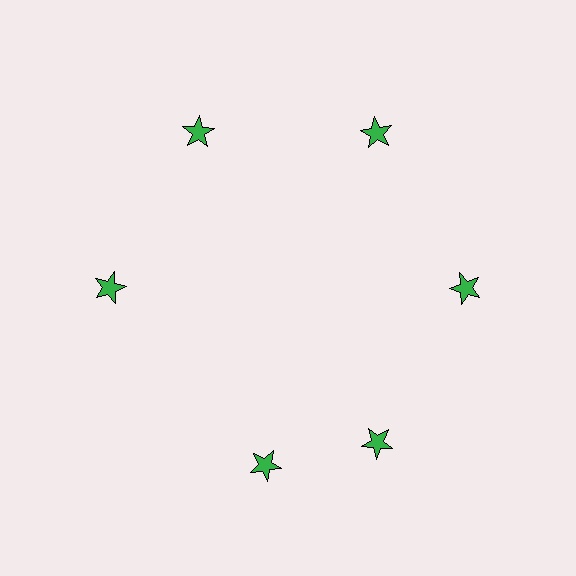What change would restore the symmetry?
The symmetry would be restored by rotating it back into even spacing with its neighbors so that all 6 stars sit at equal angles and equal distance from the center.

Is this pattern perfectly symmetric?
No. The 6 green stars are arranged in a ring, but one element near the 7 o'clock position is rotated out of alignment along the ring, breaking the 6-fold rotational symmetry.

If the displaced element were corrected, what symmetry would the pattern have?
It would have 6-fold rotational symmetry — the pattern would map onto itself every 60 degrees.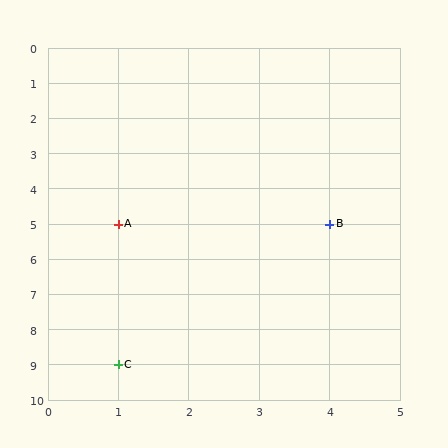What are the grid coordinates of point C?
Point C is at grid coordinates (1, 9).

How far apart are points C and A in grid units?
Points C and A are 4 rows apart.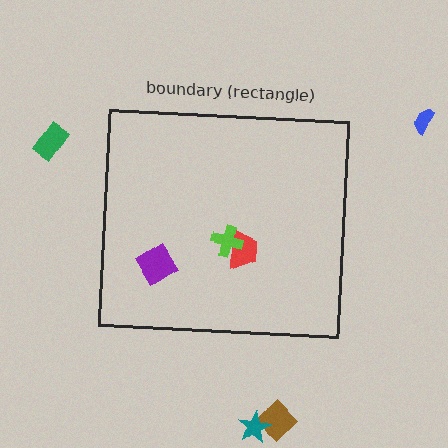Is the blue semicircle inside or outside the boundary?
Outside.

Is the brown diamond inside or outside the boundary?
Outside.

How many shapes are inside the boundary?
3 inside, 4 outside.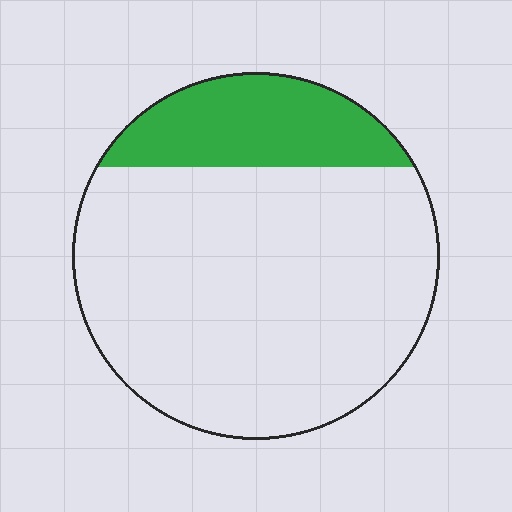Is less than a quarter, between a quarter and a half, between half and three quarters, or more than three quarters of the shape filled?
Less than a quarter.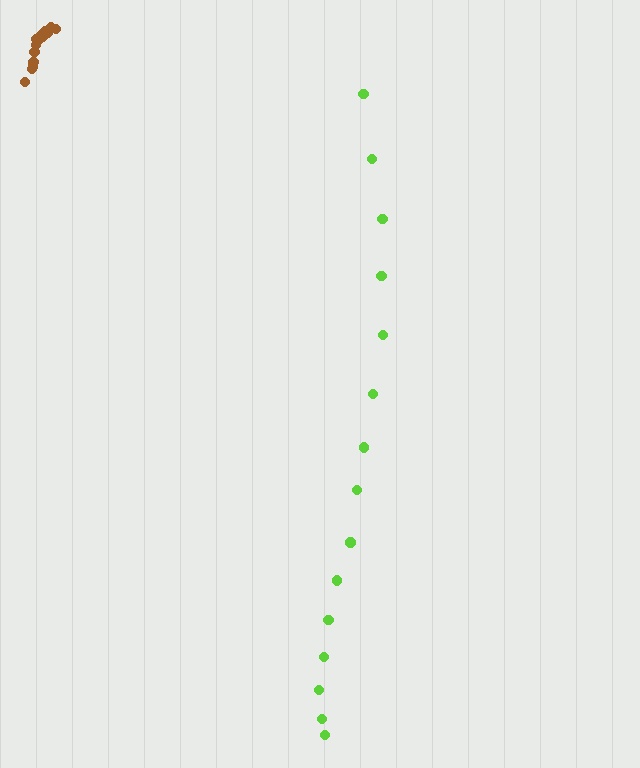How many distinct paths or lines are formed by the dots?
There are 2 distinct paths.